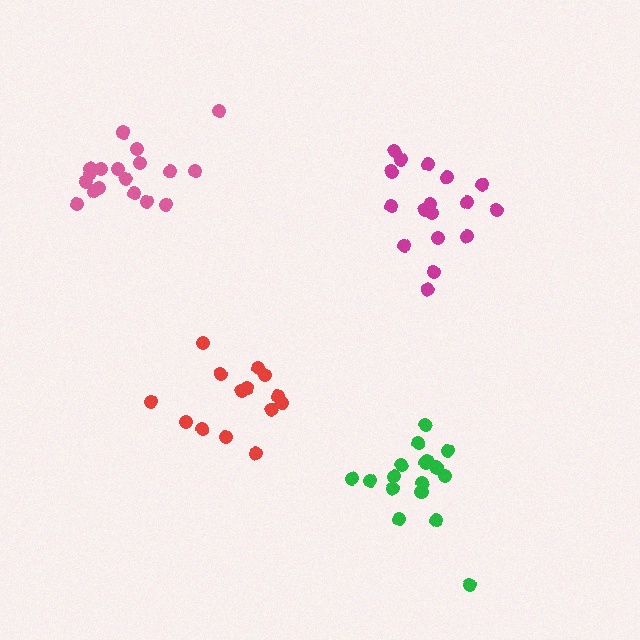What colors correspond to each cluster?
The clusters are colored: magenta, green, red, pink.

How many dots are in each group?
Group 1: 17 dots, Group 2: 17 dots, Group 3: 14 dots, Group 4: 18 dots (66 total).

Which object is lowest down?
The green cluster is bottommost.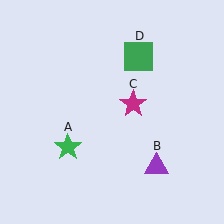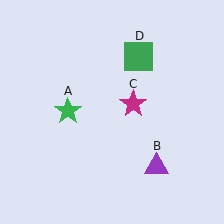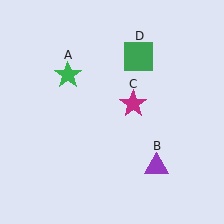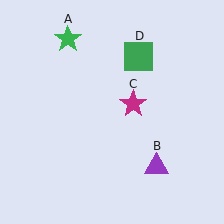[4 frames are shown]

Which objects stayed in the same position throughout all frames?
Purple triangle (object B) and magenta star (object C) and green square (object D) remained stationary.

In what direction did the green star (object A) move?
The green star (object A) moved up.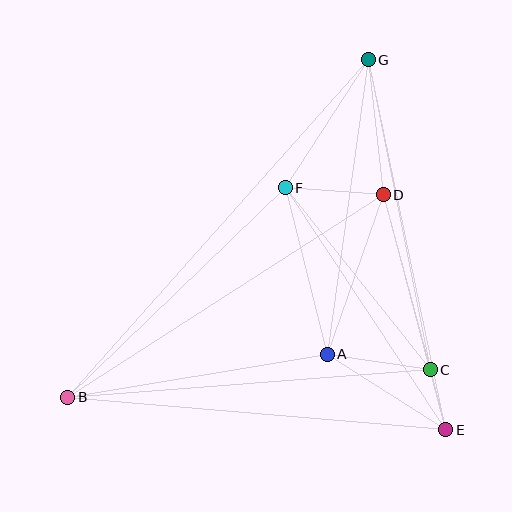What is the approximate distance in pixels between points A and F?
The distance between A and F is approximately 171 pixels.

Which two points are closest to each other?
Points C and E are closest to each other.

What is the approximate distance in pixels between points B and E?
The distance between B and E is approximately 379 pixels.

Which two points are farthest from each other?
Points B and G are farthest from each other.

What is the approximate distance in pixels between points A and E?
The distance between A and E is approximately 141 pixels.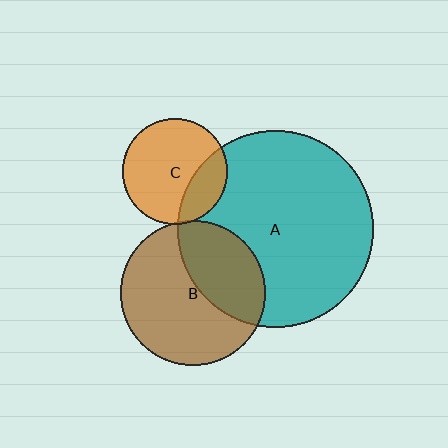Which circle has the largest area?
Circle A (teal).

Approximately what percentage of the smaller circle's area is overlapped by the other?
Approximately 40%.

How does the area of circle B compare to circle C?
Approximately 1.9 times.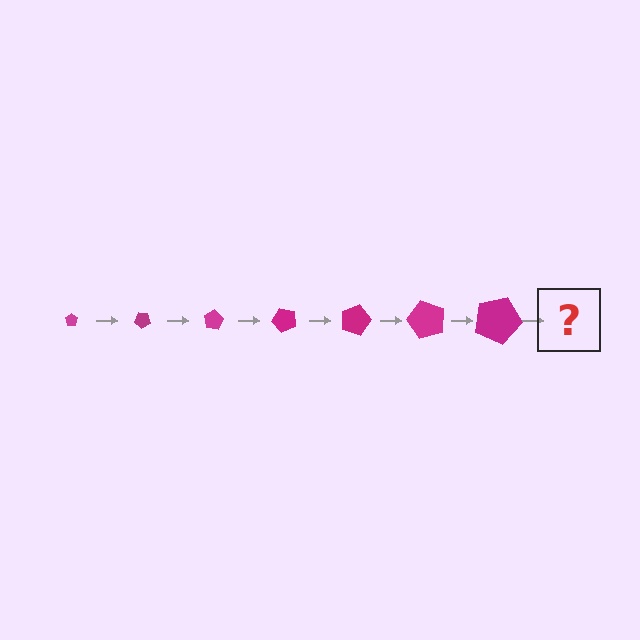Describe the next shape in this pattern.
It should be a pentagon, larger than the previous one and rotated 280 degrees from the start.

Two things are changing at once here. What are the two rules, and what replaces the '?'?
The two rules are that the pentagon grows larger each step and it rotates 40 degrees each step. The '?' should be a pentagon, larger than the previous one and rotated 280 degrees from the start.